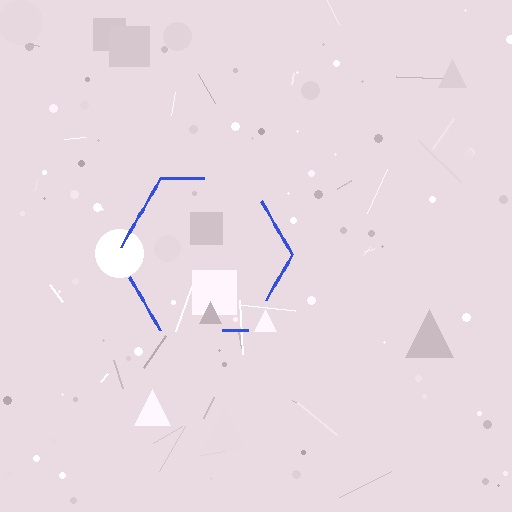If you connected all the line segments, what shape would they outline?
They would outline a hexagon.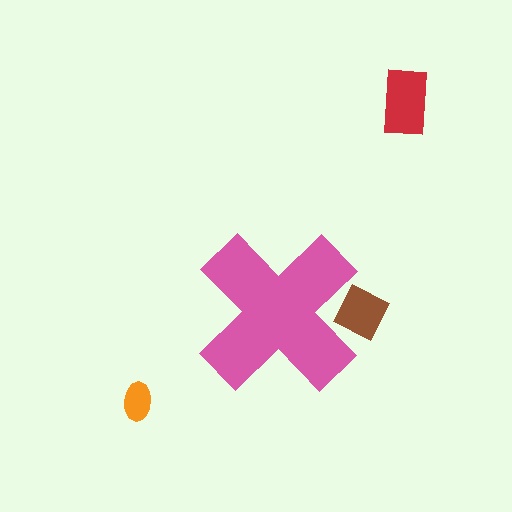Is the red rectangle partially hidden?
No, the red rectangle is fully visible.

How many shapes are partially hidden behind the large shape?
1 shape is partially hidden.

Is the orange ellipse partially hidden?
No, the orange ellipse is fully visible.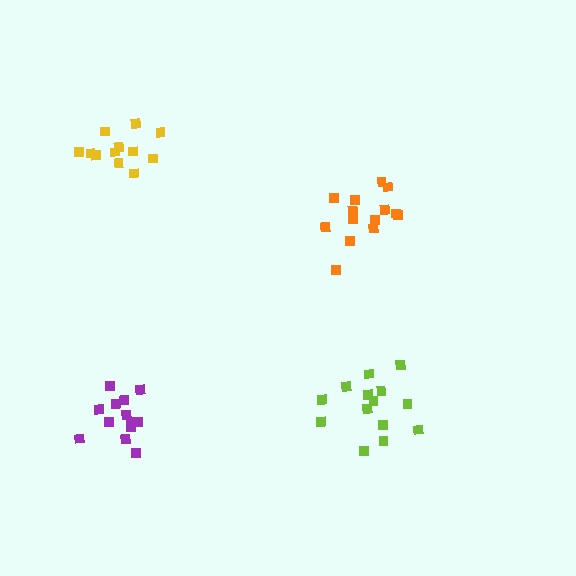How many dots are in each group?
Group 1: 14 dots, Group 2: 14 dots, Group 3: 12 dots, Group 4: 13 dots (53 total).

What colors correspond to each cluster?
The clusters are colored: orange, lime, yellow, purple.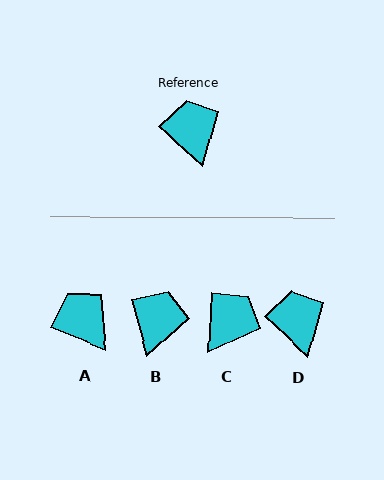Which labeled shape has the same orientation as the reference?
D.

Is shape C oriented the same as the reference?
No, it is off by about 50 degrees.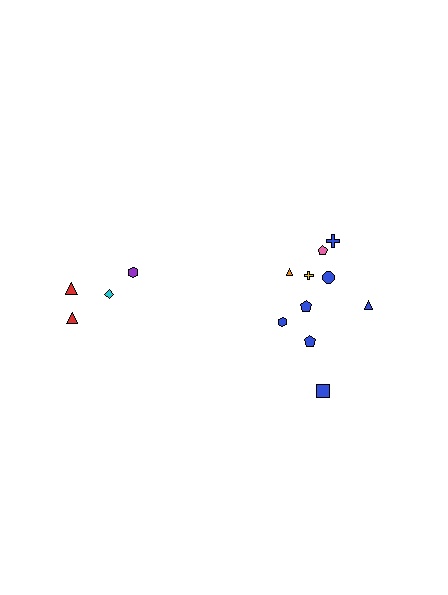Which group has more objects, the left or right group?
The right group.